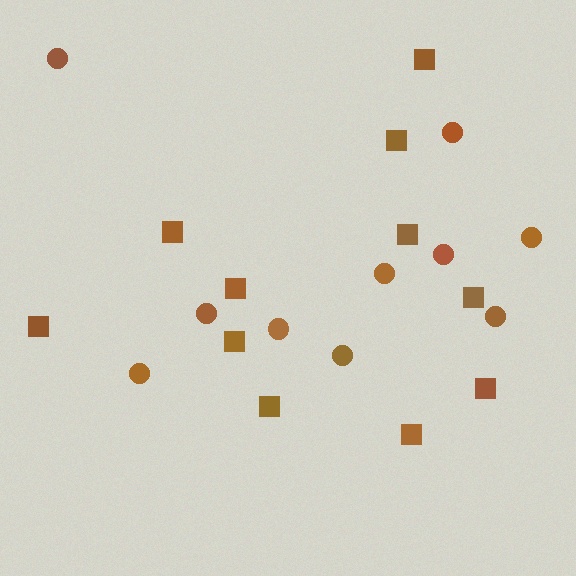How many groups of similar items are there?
There are 2 groups: one group of circles (10) and one group of squares (11).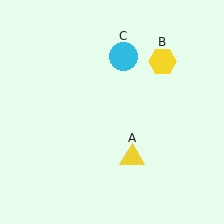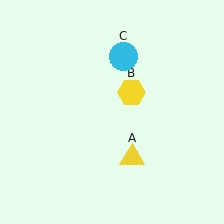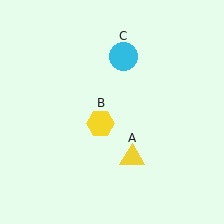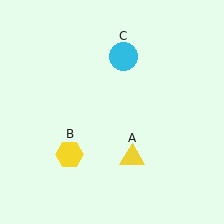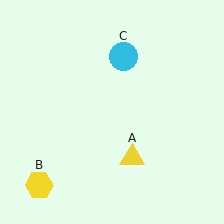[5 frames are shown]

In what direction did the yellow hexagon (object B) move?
The yellow hexagon (object B) moved down and to the left.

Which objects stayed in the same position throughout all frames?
Yellow triangle (object A) and cyan circle (object C) remained stationary.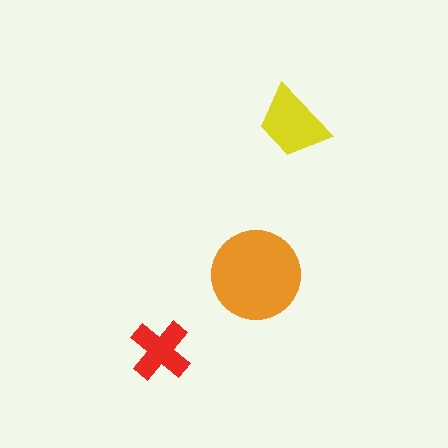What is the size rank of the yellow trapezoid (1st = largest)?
2nd.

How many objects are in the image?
There are 3 objects in the image.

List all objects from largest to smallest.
The orange circle, the yellow trapezoid, the red cross.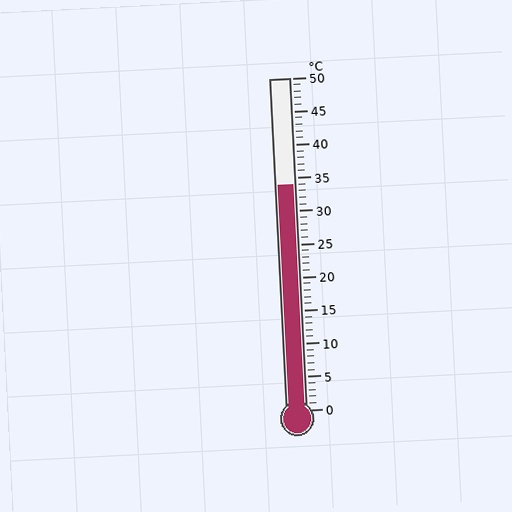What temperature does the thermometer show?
The thermometer shows approximately 34°C.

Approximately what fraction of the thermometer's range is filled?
The thermometer is filled to approximately 70% of its range.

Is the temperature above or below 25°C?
The temperature is above 25°C.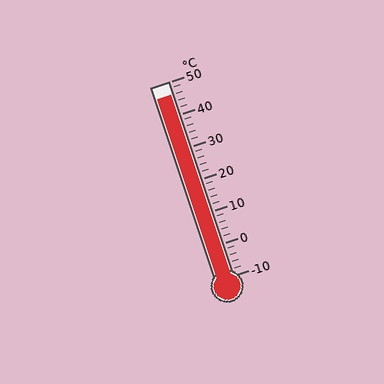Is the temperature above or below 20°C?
The temperature is above 20°C.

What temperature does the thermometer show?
The thermometer shows approximately 46°C.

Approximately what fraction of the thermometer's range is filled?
The thermometer is filled to approximately 95% of its range.